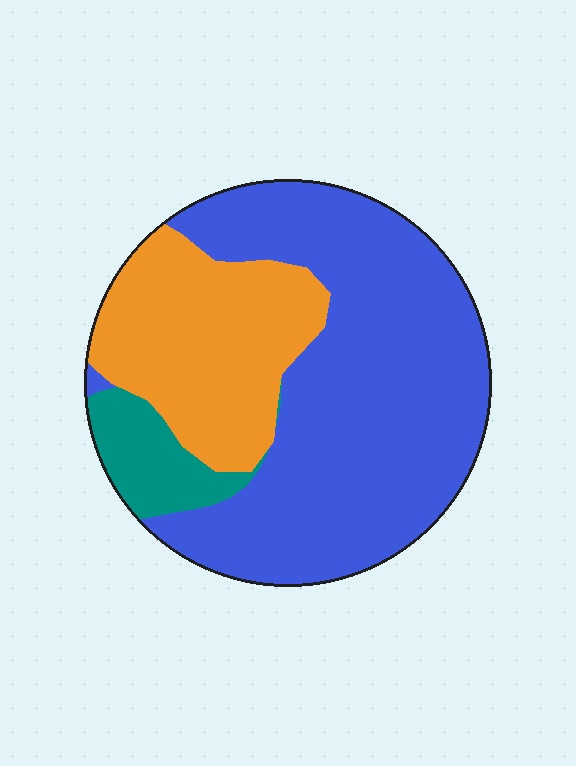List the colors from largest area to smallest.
From largest to smallest: blue, orange, teal.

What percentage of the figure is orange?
Orange covers around 30% of the figure.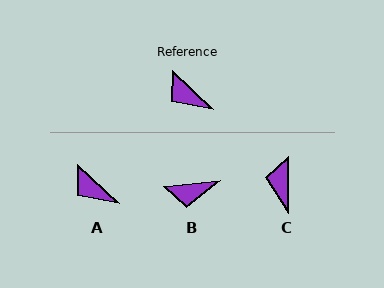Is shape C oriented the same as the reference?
No, it is off by about 47 degrees.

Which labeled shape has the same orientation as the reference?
A.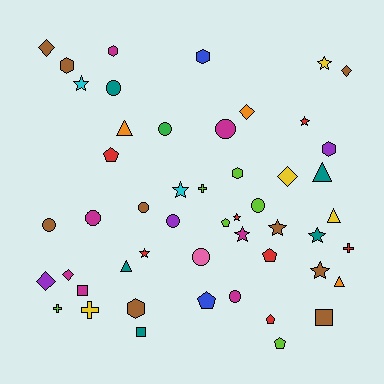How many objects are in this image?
There are 50 objects.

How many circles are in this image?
There are 10 circles.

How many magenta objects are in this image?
There are 7 magenta objects.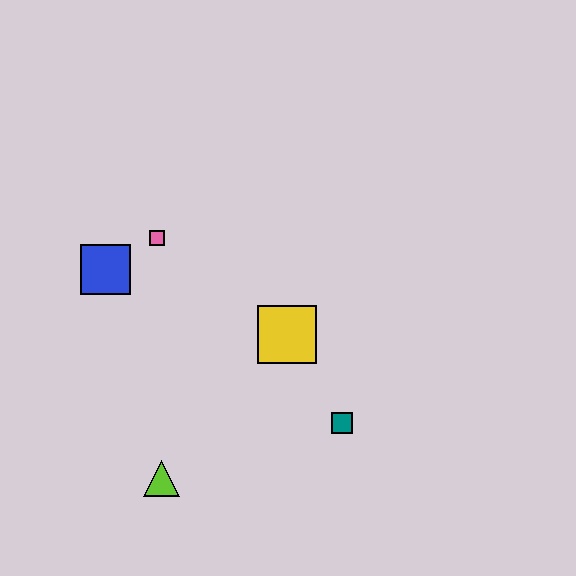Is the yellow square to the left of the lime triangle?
No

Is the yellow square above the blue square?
No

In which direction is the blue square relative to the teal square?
The blue square is to the left of the teal square.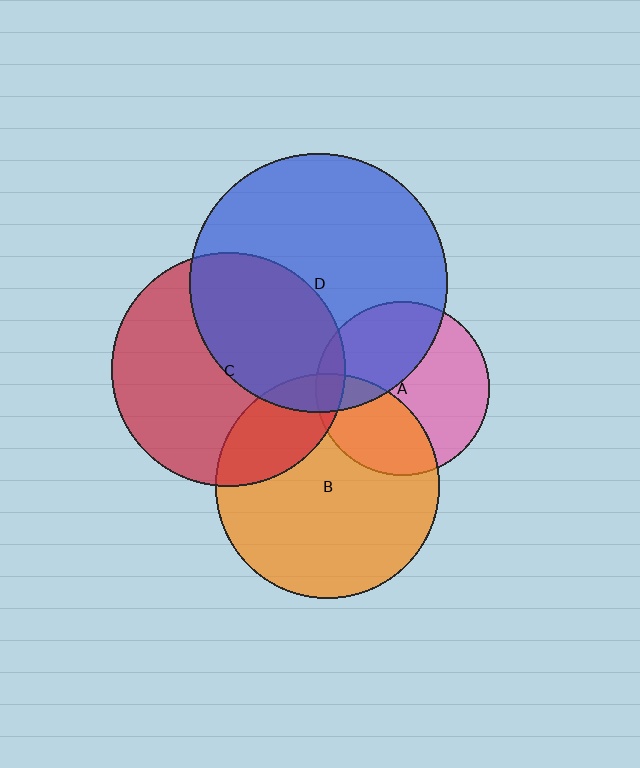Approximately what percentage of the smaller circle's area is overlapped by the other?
Approximately 35%.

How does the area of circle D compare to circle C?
Approximately 1.2 times.